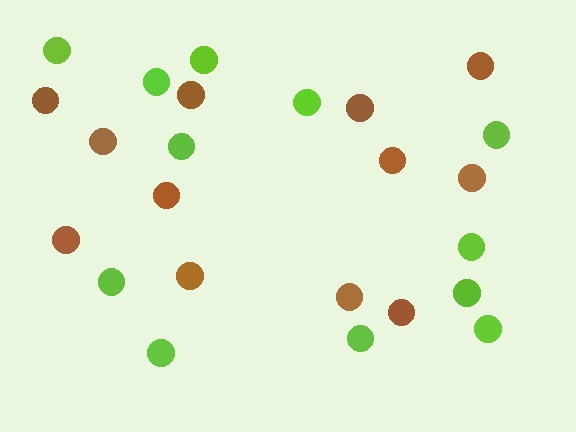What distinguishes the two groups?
There are 2 groups: one group of brown circles (12) and one group of lime circles (12).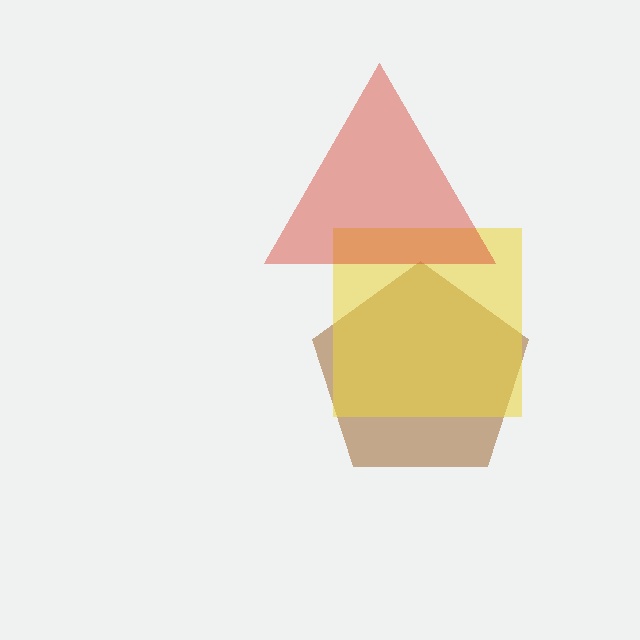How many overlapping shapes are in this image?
There are 3 overlapping shapes in the image.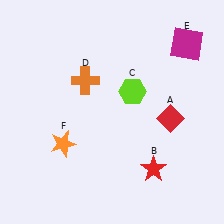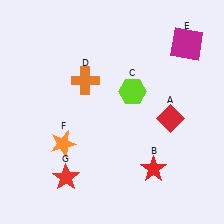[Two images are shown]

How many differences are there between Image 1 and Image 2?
There is 1 difference between the two images.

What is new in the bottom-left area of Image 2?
A red star (G) was added in the bottom-left area of Image 2.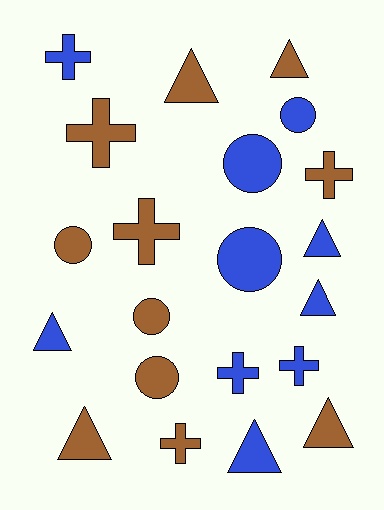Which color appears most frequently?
Brown, with 11 objects.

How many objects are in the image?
There are 21 objects.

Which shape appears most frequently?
Triangle, with 8 objects.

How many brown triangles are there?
There are 4 brown triangles.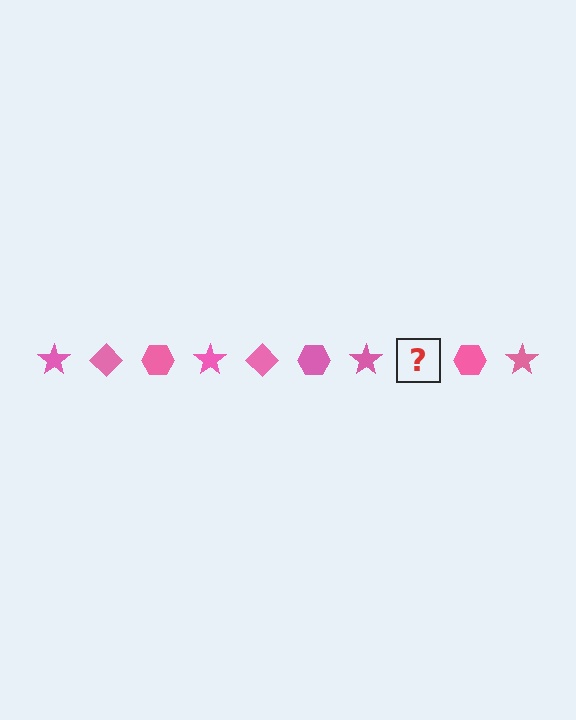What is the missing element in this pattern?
The missing element is a pink diamond.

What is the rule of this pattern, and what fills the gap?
The rule is that the pattern cycles through star, diamond, hexagon shapes in pink. The gap should be filled with a pink diamond.